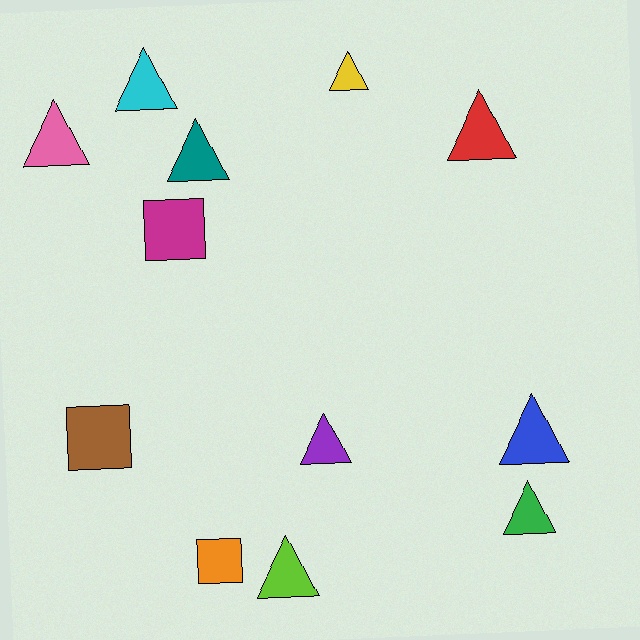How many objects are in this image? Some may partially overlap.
There are 12 objects.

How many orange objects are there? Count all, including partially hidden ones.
There is 1 orange object.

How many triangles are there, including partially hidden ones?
There are 9 triangles.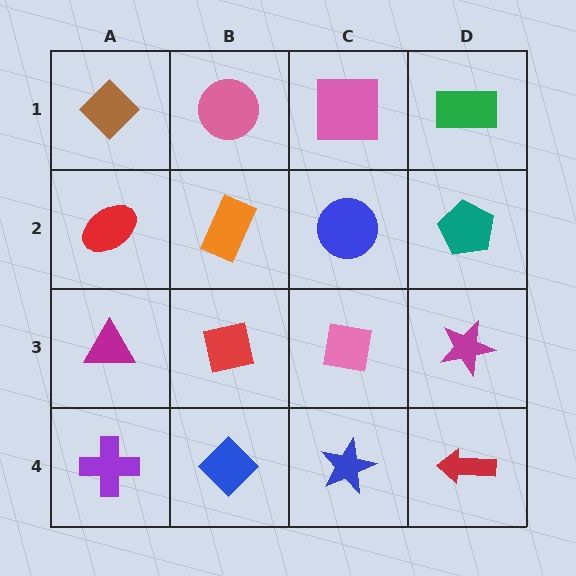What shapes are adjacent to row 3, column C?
A blue circle (row 2, column C), a blue star (row 4, column C), a red square (row 3, column B), a magenta star (row 3, column D).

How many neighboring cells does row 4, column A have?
2.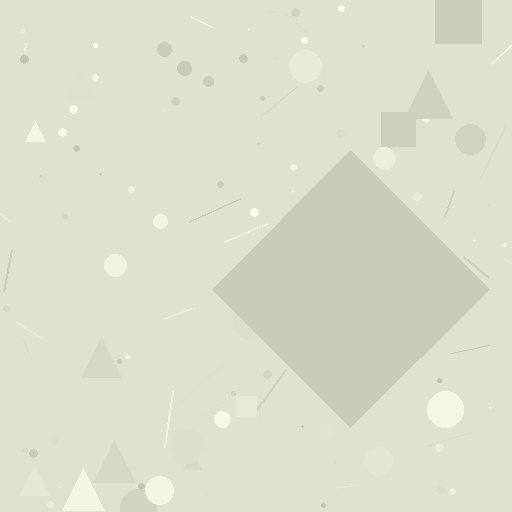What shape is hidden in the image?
A diamond is hidden in the image.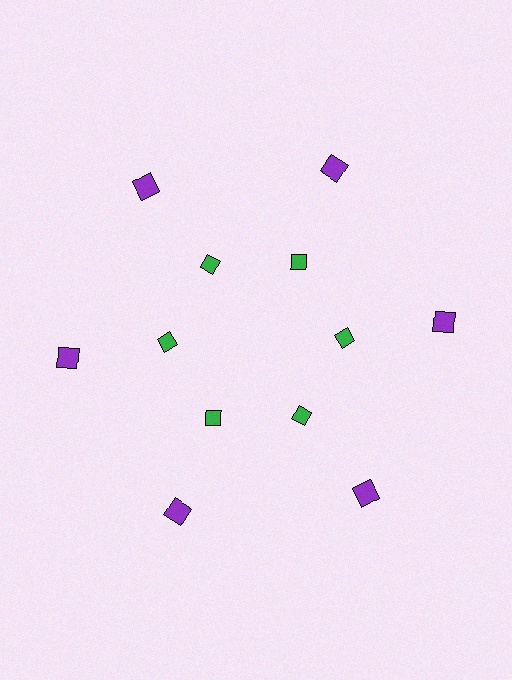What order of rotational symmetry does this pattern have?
This pattern has 6-fold rotational symmetry.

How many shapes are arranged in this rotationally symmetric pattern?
There are 12 shapes, arranged in 6 groups of 2.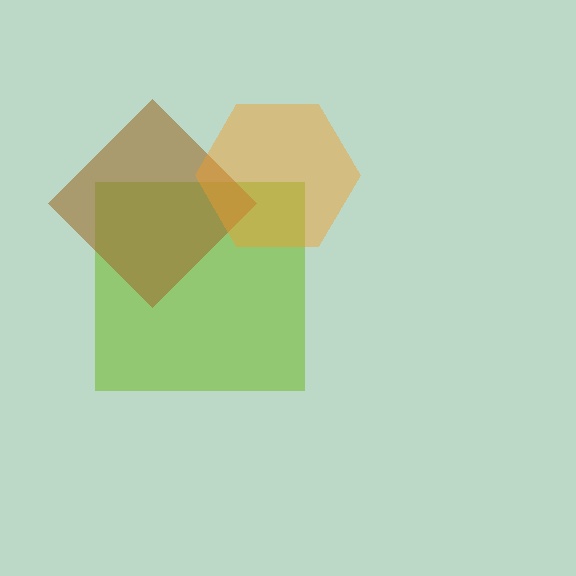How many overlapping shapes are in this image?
There are 3 overlapping shapes in the image.